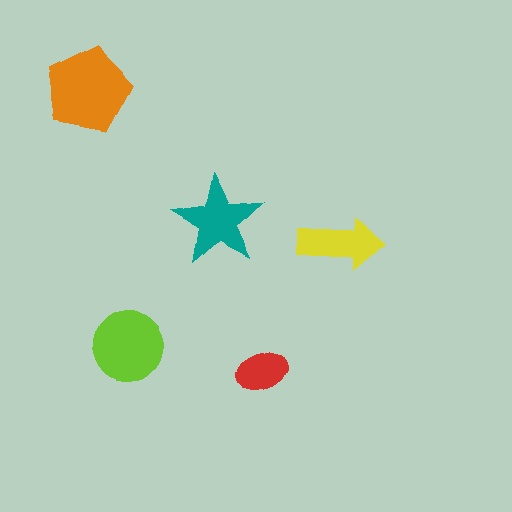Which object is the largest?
The orange pentagon.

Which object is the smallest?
The red ellipse.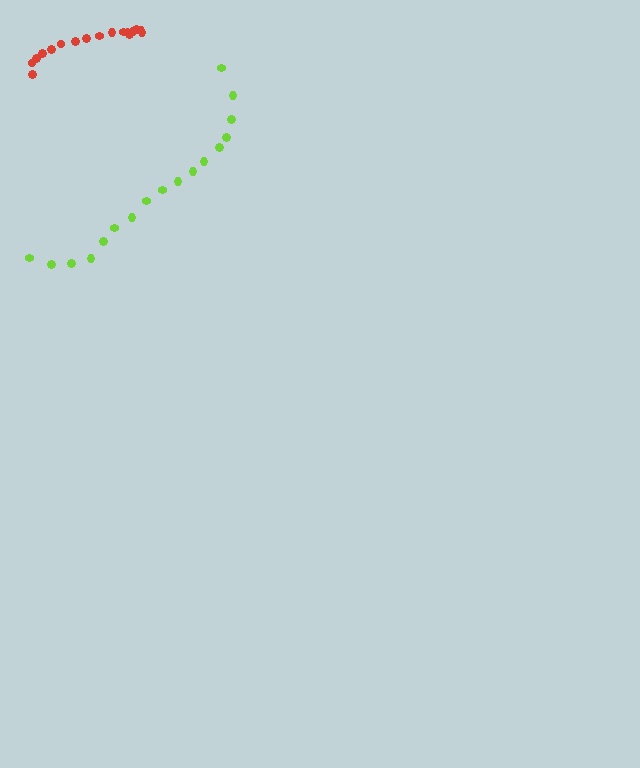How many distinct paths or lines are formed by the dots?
There are 2 distinct paths.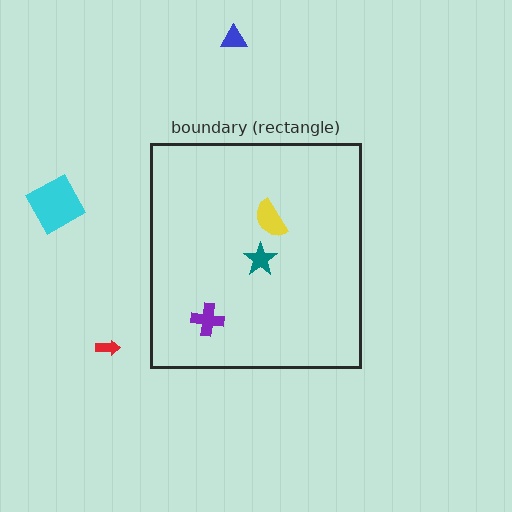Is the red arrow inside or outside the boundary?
Outside.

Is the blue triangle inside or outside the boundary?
Outside.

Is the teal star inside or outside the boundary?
Inside.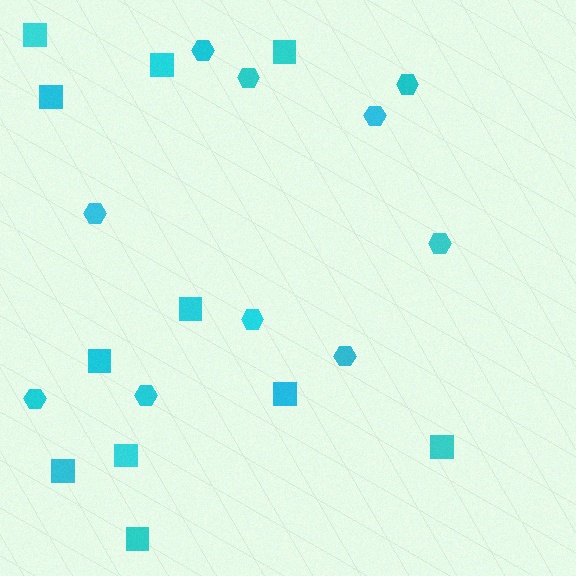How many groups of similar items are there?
There are 2 groups: one group of squares (11) and one group of hexagons (10).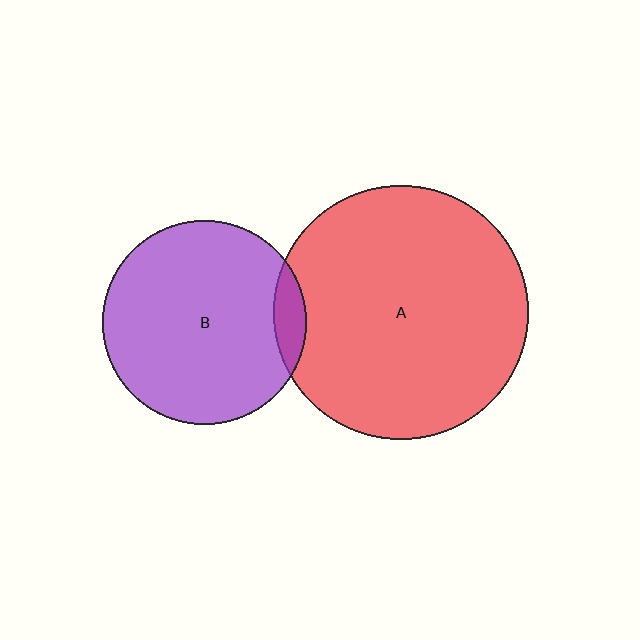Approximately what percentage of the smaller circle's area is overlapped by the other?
Approximately 10%.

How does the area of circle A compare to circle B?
Approximately 1.5 times.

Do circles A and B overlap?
Yes.